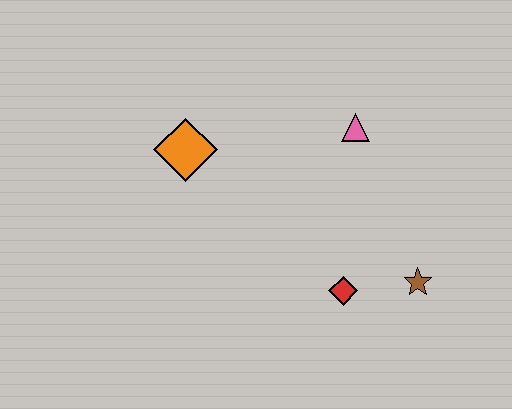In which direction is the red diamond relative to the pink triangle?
The red diamond is below the pink triangle.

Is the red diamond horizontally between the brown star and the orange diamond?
Yes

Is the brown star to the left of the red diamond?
No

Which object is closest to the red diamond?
The brown star is closest to the red diamond.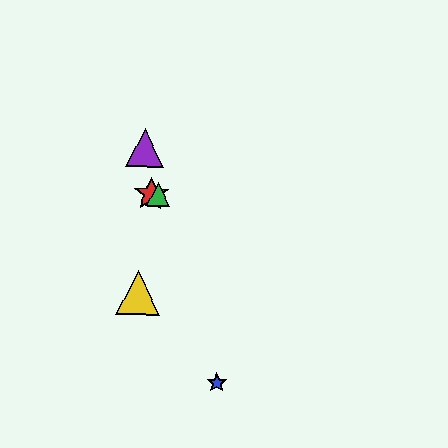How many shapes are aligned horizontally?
2 shapes (the red star, the green triangle) are aligned horizontally.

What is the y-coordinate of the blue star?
The blue star is at y≈383.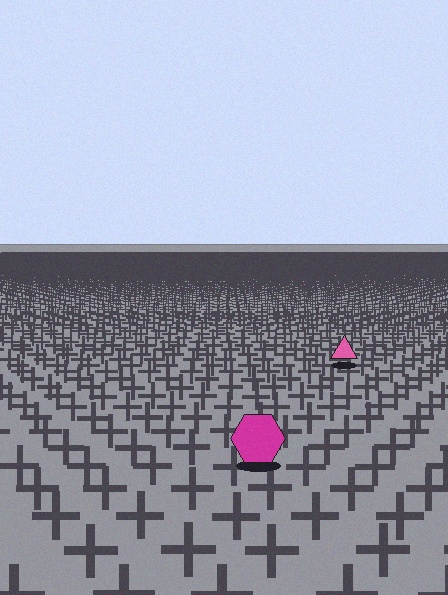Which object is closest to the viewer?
The magenta hexagon is closest. The texture marks near it are larger and more spread out.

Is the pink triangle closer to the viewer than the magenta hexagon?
No. The magenta hexagon is closer — you can tell from the texture gradient: the ground texture is coarser near it.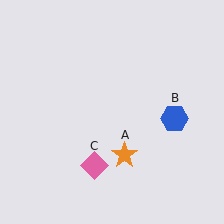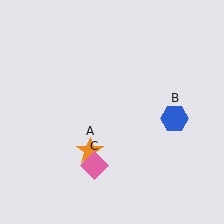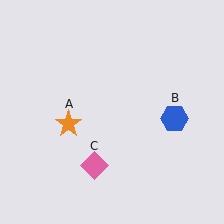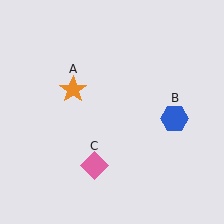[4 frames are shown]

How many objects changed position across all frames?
1 object changed position: orange star (object A).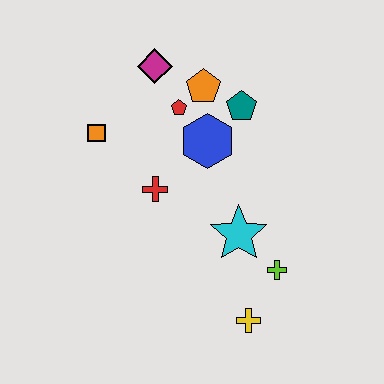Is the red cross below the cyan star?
No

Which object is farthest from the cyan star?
The magenta diamond is farthest from the cyan star.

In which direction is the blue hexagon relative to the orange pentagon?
The blue hexagon is below the orange pentagon.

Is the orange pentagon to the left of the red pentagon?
No